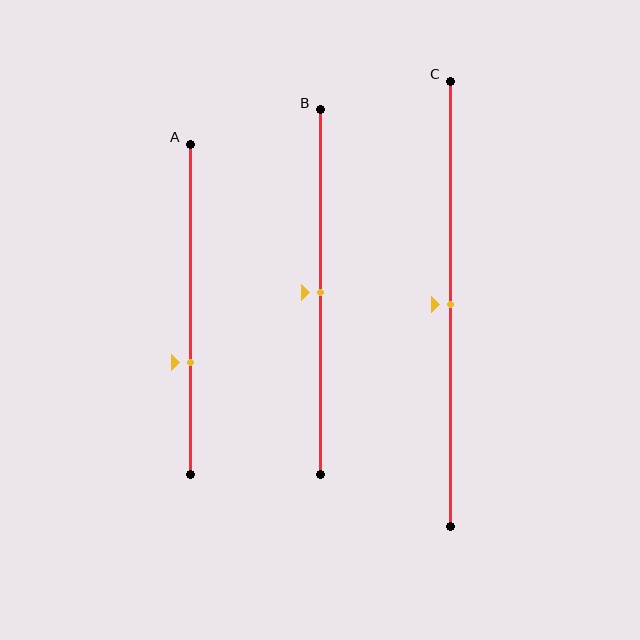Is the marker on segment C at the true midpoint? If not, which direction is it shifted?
Yes, the marker on segment C is at the true midpoint.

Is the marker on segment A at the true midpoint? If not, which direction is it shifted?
No, the marker on segment A is shifted downward by about 16% of the segment length.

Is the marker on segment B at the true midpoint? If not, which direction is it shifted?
Yes, the marker on segment B is at the true midpoint.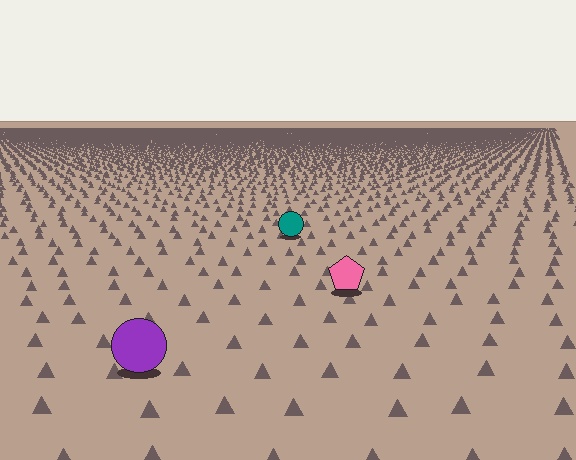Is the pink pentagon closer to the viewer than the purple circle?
No. The purple circle is closer — you can tell from the texture gradient: the ground texture is coarser near it.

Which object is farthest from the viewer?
The teal circle is farthest from the viewer. It appears smaller and the ground texture around it is denser.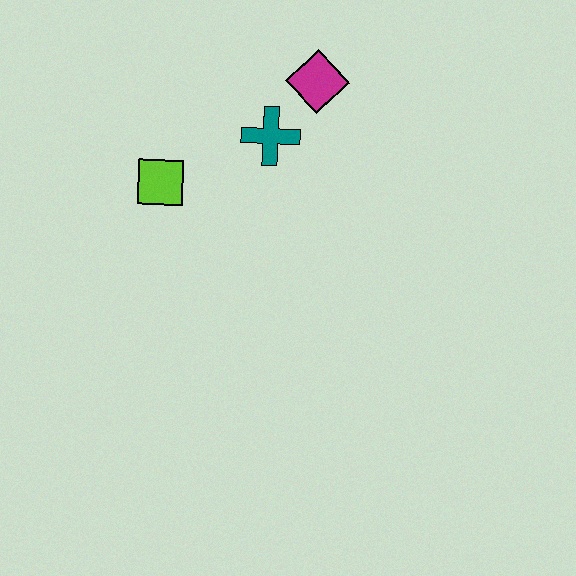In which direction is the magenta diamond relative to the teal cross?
The magenta diamond is above the teal cross.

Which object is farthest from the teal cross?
The lime square is farthest from the teal cross.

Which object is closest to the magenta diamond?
The teal cross is closest to the magenta diamond.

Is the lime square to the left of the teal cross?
Yes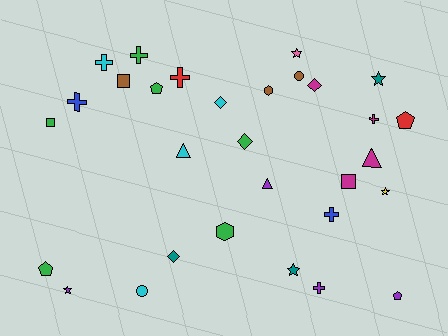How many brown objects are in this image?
There are 3 brown objects.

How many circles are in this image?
There are 2 circles.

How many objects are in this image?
There are 30 objects.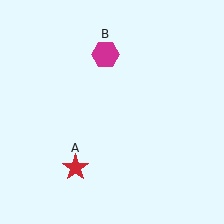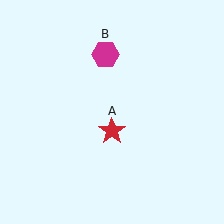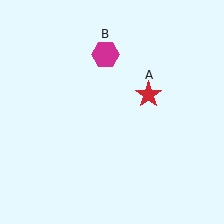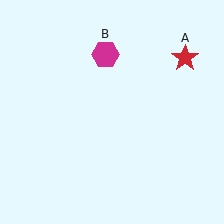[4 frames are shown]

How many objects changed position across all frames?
1 object changed position: red star (object A).